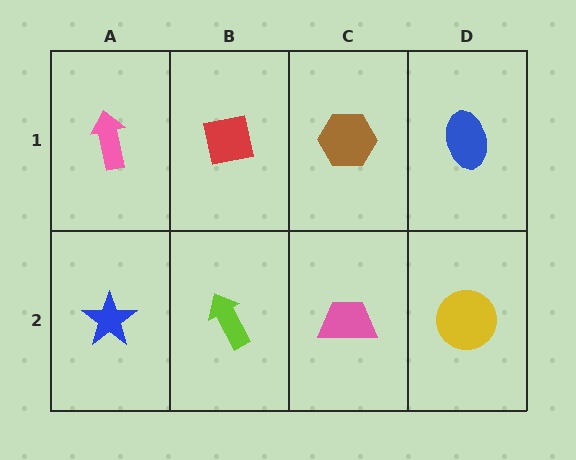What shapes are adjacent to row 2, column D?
A blue ellipse (row 1, column D), a pink trapezoid (row 2, column C).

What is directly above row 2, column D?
A blue ellipse.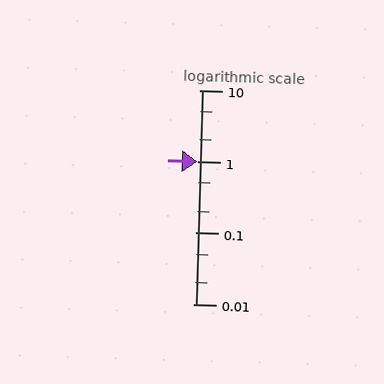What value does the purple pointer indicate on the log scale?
The pointer indicates approximately 1.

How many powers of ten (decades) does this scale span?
The scale spans 3 decades, from 0.01 to 10.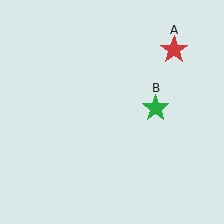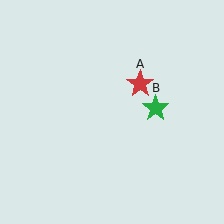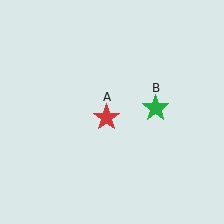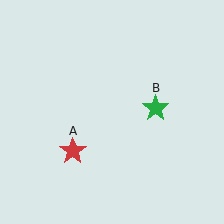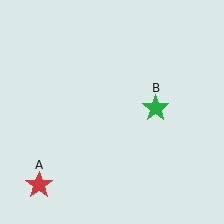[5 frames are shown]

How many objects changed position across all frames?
1 object changed position: red star (object A).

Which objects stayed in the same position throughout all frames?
Green star (object B) remained stationary.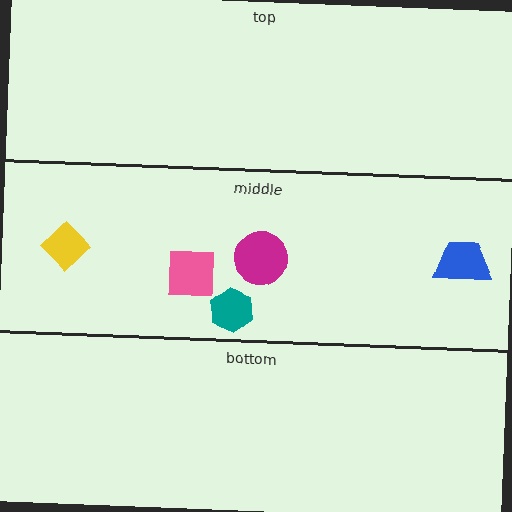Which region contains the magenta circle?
The middle region.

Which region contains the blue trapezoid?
The middle region.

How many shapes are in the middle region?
5.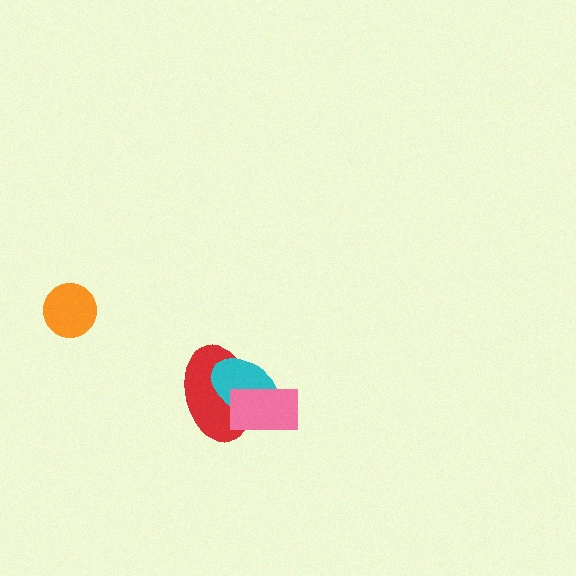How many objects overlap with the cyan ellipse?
2 objects overlap with the cyan ellipse.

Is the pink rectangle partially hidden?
No, no other shape covers it.